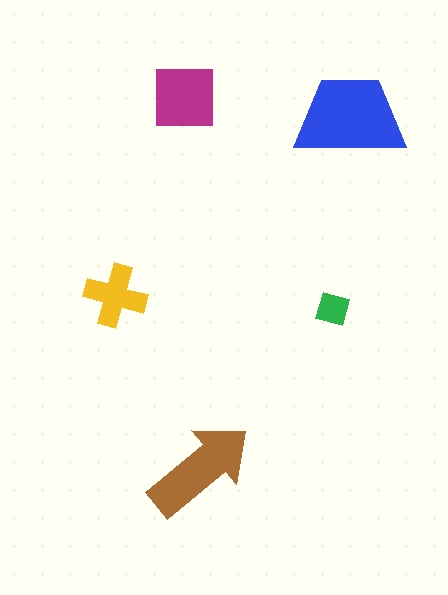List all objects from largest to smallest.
The blue trapezoid, the brown arrow, the magenta square, the yellow cross, the green diamond.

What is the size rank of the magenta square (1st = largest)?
3rd.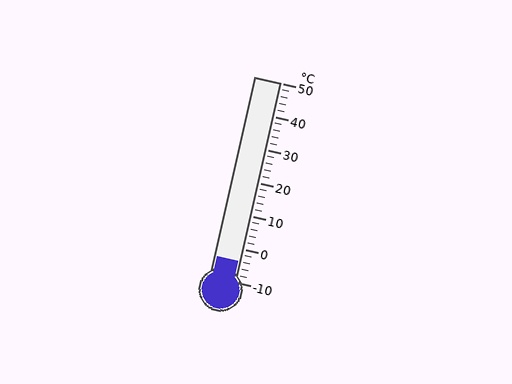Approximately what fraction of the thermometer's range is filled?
The thermometer is filled to approximately 10% of its range.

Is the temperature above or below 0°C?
The temperature is below 0°C.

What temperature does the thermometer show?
The thermometer shows approximately -4°C.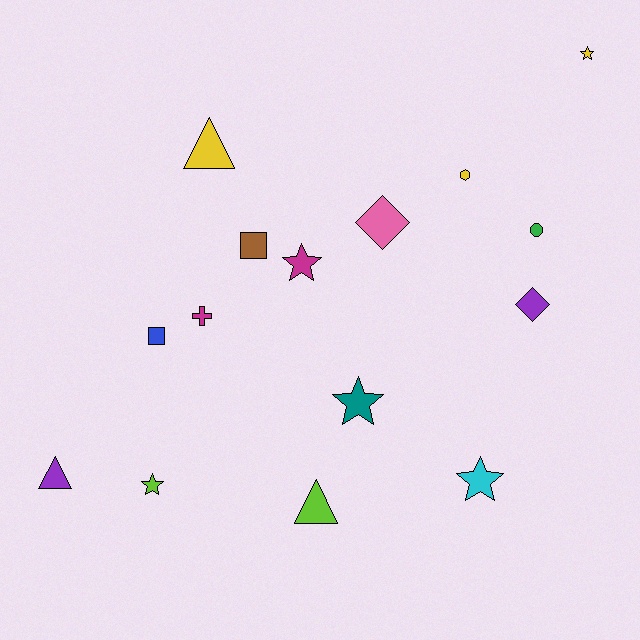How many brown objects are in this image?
There is 1 brown object.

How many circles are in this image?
There is 1 circle.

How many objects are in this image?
There are 15 objects.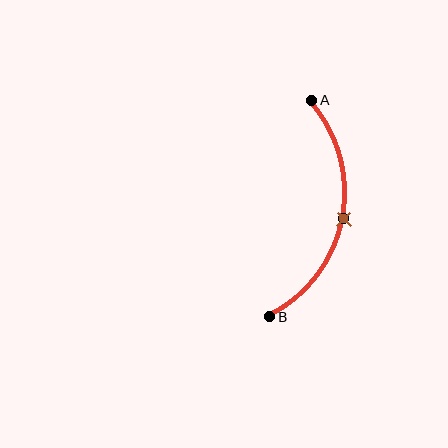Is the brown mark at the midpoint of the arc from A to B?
Yes. The brown mark lies on the arc at equal arc-length from both A and B — it is the arc midpoint.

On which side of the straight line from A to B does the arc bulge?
The arc bulges to the right of the straight line connecting A and B.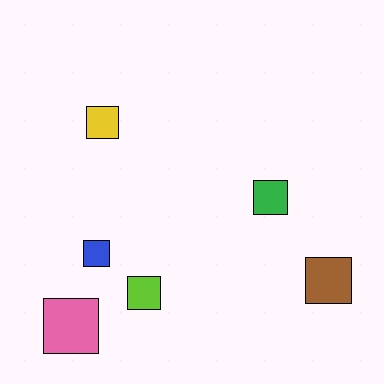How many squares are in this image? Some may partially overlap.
There are 6 squares.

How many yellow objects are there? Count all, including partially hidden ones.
There is 1 yellow object.